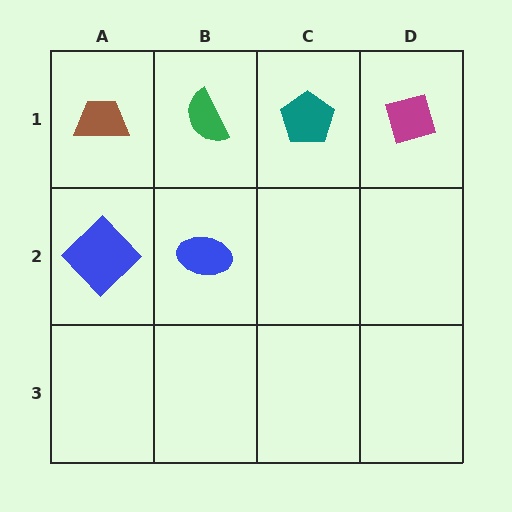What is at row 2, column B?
A blue ellipse.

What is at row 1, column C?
A teal pentagon.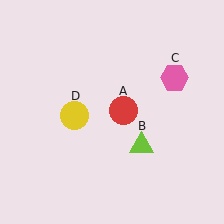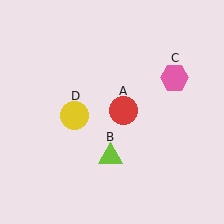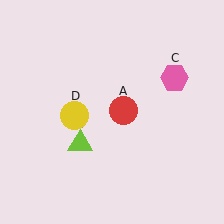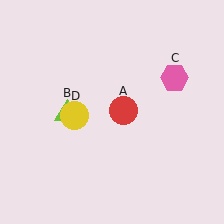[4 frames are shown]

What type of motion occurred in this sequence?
The lime triangle (object B) rotated clockwise around the center of the scene.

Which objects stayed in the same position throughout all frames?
Red circle (object A) and pink hexagon (object C) and yellow circle (object D) remained stationary.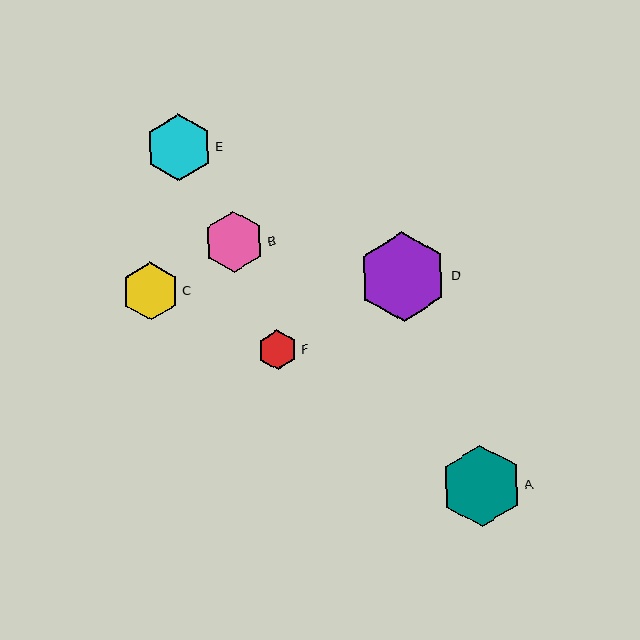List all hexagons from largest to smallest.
From largest to smallest: D, A, E, B, C, F.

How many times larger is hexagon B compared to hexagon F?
Hexagon B is approximately 1.5 times the size of hexagon F.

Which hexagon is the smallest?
Hexagon F is the smallest with a size of approximately 40 pixels.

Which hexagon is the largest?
Hexagon D is the largest with a size of approximately 89 pixels.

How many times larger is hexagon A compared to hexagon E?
Hexagon A is approximately 1.2 times the size of hexagon E.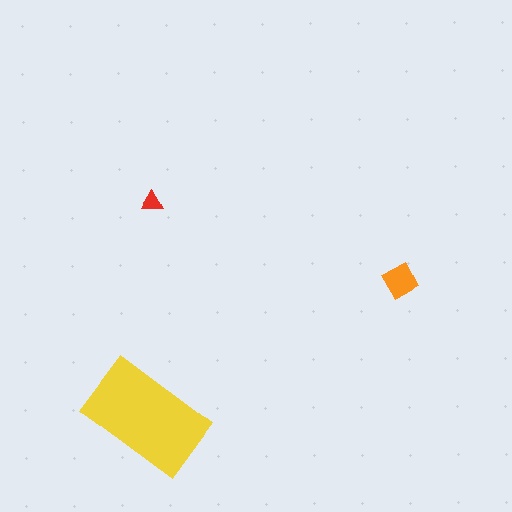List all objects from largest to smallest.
The yellow rectangle, the orange square, the red triangle.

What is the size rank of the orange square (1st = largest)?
2nd.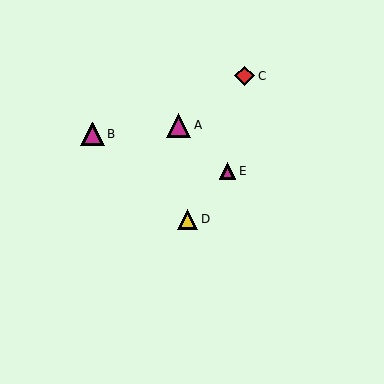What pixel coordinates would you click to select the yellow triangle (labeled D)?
Click at (188, 219) to select the yellow triangle D.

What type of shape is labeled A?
Shape A is a magenta triangle.